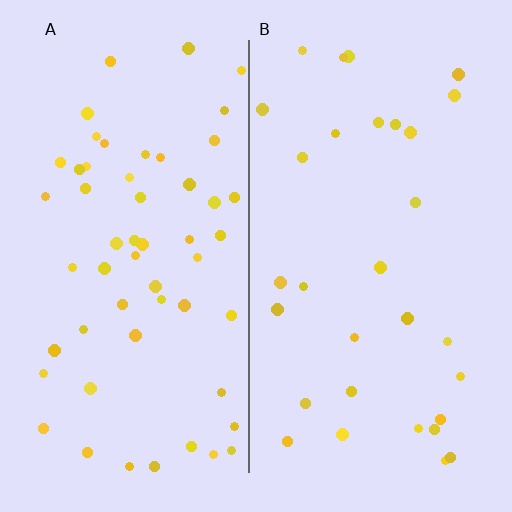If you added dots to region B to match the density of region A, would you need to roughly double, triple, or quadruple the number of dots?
Approximately double.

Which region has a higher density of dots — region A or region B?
A (the left).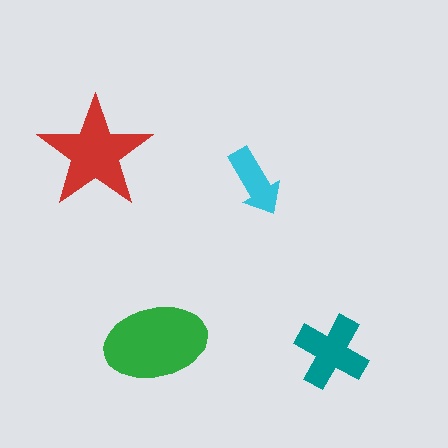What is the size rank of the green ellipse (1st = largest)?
1st.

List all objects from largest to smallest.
The green ellipse, the red star, the teal cross, the cyan arrow.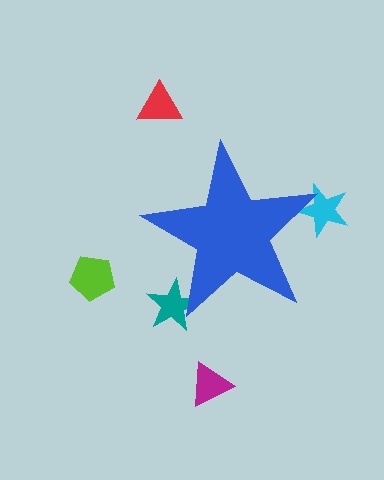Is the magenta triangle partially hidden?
No, the magenta triangle is fully visible.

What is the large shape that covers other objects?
A blue star.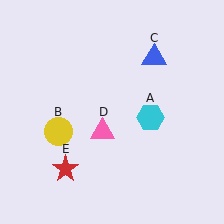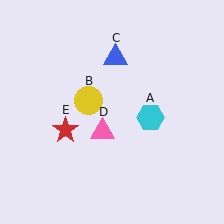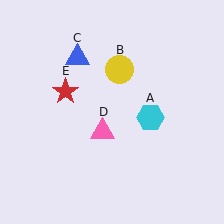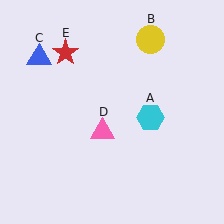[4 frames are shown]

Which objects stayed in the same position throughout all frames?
Cyan hexagon (object A) and pink triangle (object D) remained stationary.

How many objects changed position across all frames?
3 objects changed position: yellow circle (object B), blue triangle (object C), red star (object E).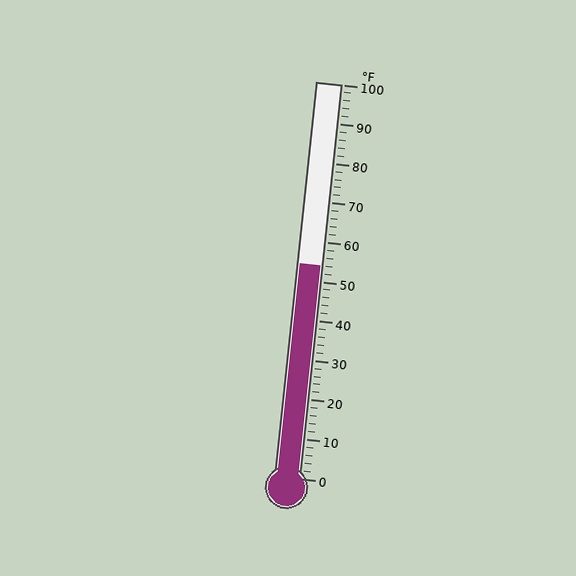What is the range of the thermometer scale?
The thermometer scale ranges from 0°F to 100°F.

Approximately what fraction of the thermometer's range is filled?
The thermometer is filled to approximately 55% of its range.